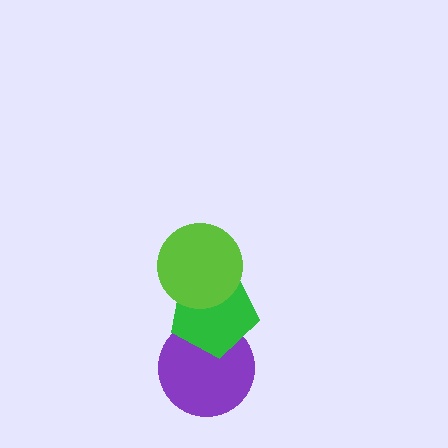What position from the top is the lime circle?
The lime circle is 1st from the top.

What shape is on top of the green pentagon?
The lime circle is on top of the green pentagon.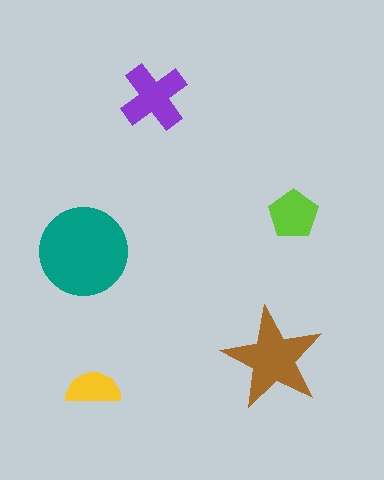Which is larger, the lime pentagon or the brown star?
The brown star.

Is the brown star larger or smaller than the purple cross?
Larger.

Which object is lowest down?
The yellow semicircle is bottommost.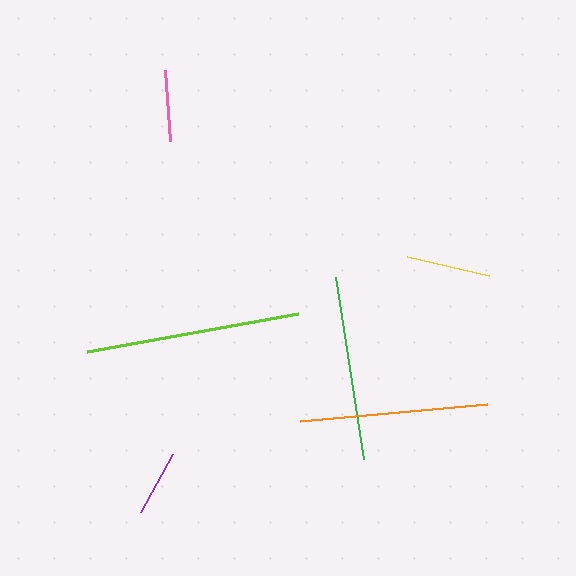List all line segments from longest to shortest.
From longest to shortest: lime, orange, green, yellow, pink, purple.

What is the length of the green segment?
The green segment is approximately 184 pixels long.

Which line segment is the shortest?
The purple line is the shortest at approximately 66 pixels.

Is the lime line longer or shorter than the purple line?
The lime line is longer than the purple line.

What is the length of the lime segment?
The lime segment is approximately 214 pixels long.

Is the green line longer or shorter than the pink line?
The green line is longer than the pink line.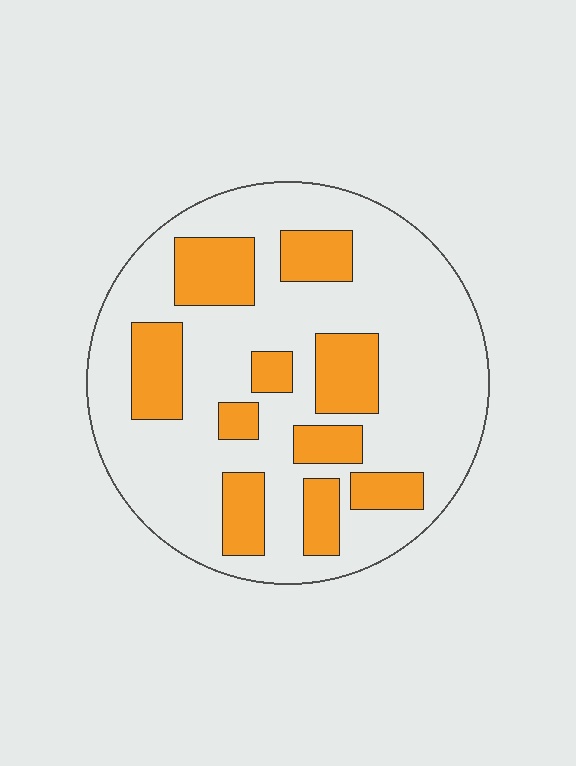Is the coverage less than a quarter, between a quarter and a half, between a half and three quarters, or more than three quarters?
Between a quarter and a half.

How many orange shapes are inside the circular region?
10.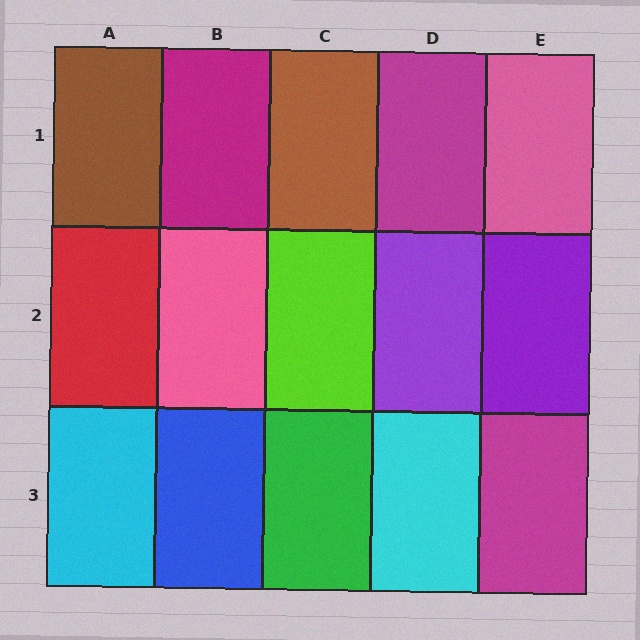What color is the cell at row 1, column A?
Brown.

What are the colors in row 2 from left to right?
Red, pink, lime, purple, purple.